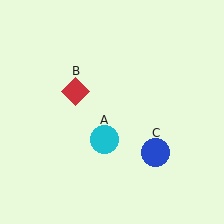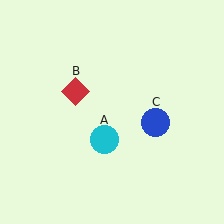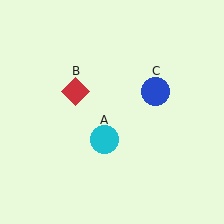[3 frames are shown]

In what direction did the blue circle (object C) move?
The blue circle (object C) moved up.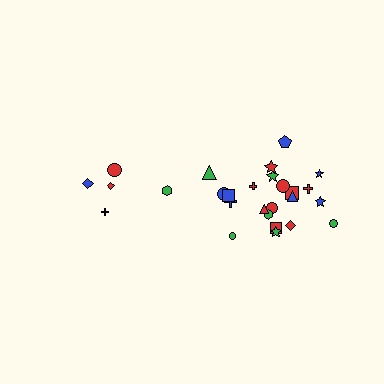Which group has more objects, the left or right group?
The right group.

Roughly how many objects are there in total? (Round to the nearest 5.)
Roughly 25 objects in total.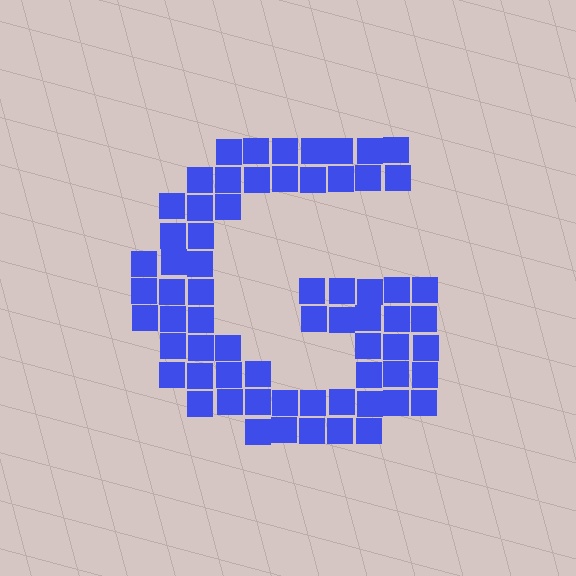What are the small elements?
The small elements are squares.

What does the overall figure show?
The overall figure shows the letter G.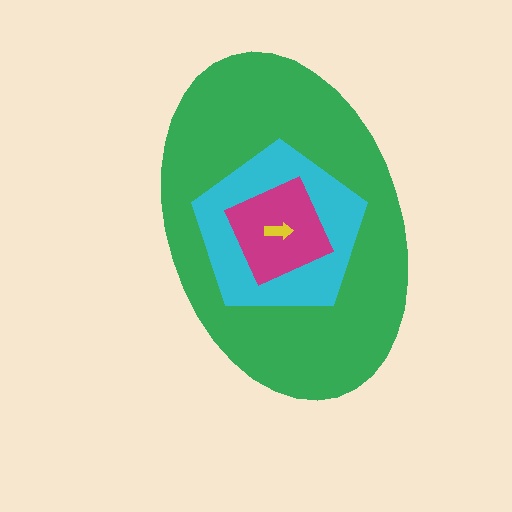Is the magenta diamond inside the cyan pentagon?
Yes.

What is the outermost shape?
The green ellipse.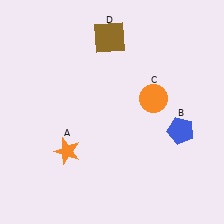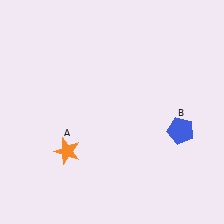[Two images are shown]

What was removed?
The brown square (D), the orange circle (C) were removed in Image 2.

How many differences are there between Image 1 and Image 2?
There are 2 differences between the two images.